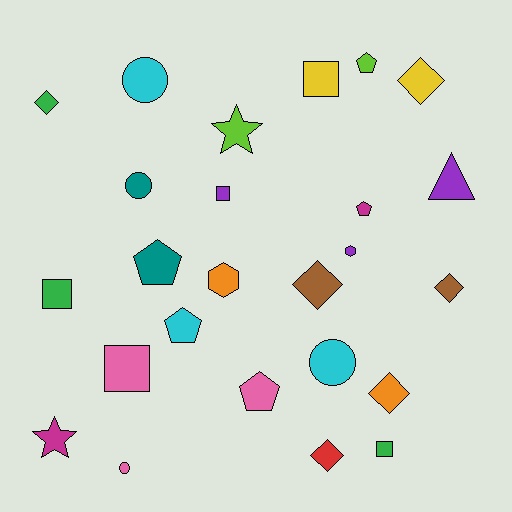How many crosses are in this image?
There are no crosses.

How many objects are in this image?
There are 25 objects.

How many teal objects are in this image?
There are 2 teal objects.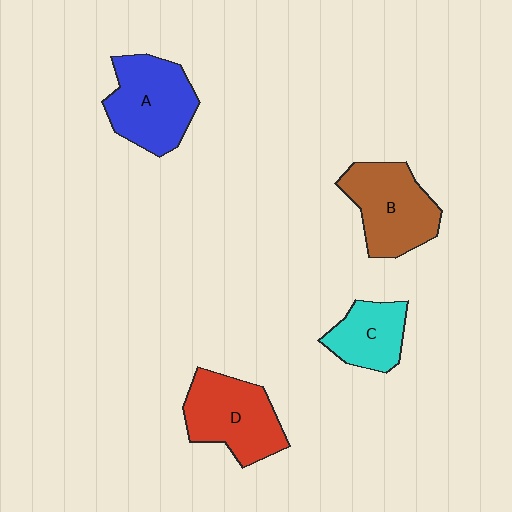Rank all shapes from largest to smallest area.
From largest to smallest: A (blue), B (brown), D (red), C (cyan).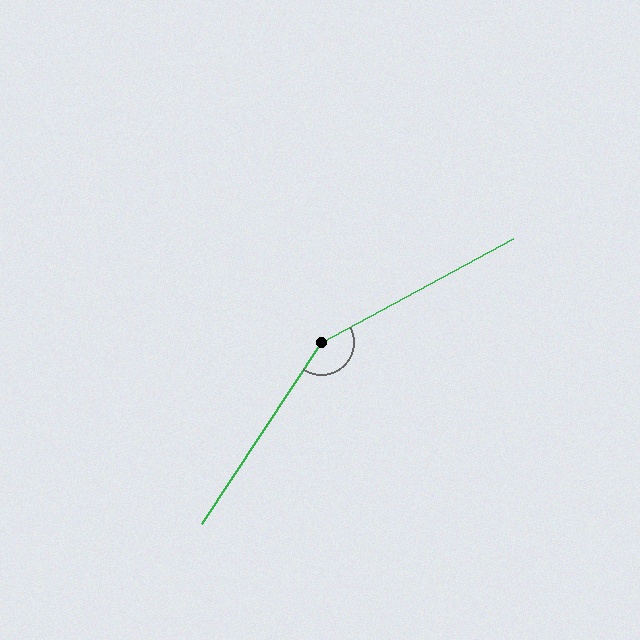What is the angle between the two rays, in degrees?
Approximately 152 degrees.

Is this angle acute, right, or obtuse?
It is obtuse.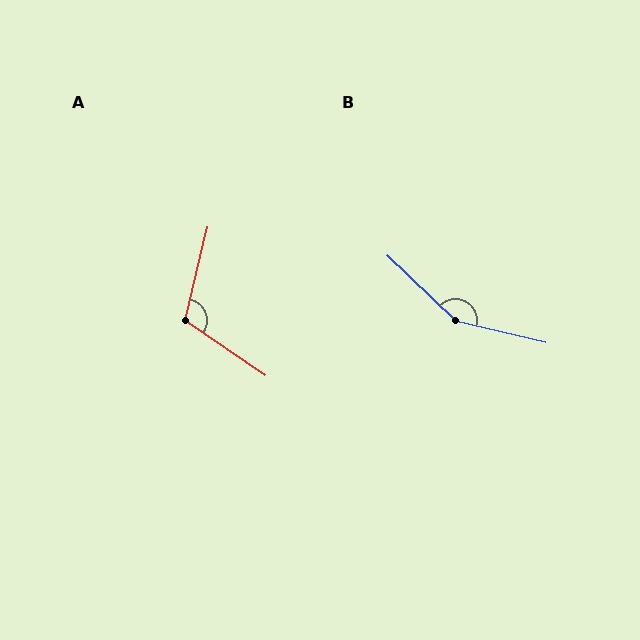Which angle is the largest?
B, at approximately 150 degrees.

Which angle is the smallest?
A, at approximately 111 degrees.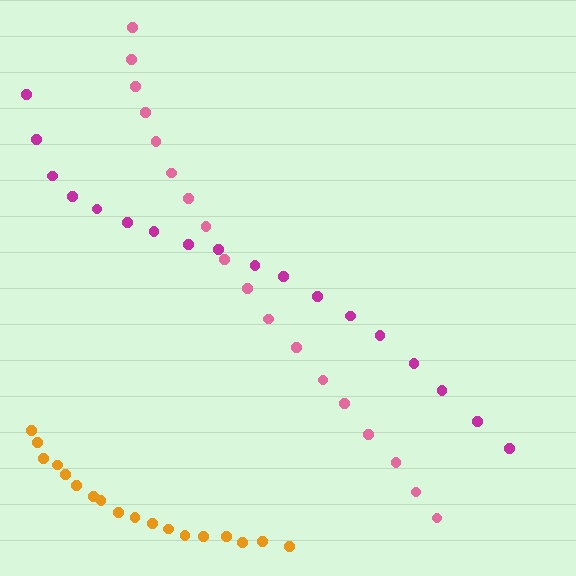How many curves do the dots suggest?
There are 3 distinct paths.